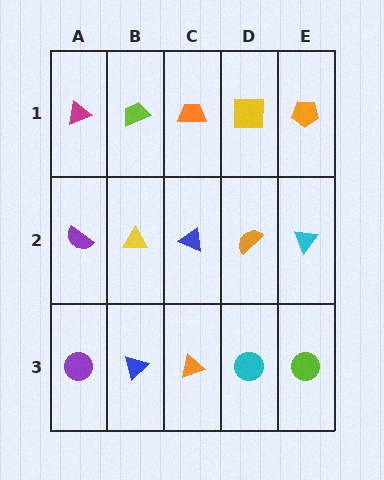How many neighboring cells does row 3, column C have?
3.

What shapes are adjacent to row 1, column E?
A cyan triangle (row 2, column E), a yellow square (row 1, column D).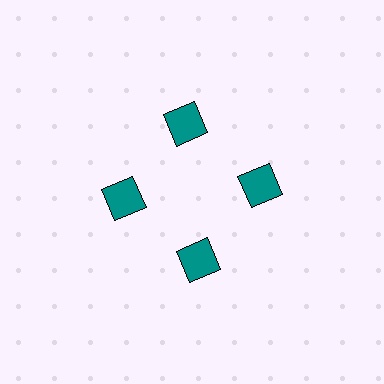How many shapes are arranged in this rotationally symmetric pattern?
There are 4 shapes, arranged in 4 groups of 1.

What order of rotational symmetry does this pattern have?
This pattern has 4-fold rotational symmetry.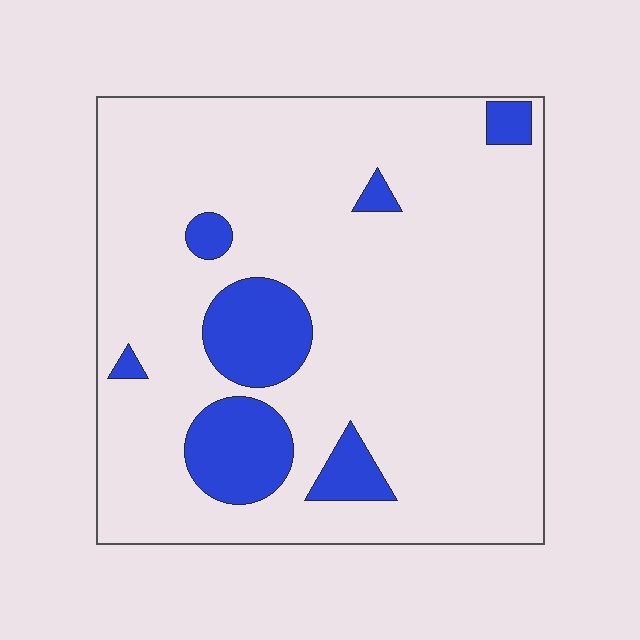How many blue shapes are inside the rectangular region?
7.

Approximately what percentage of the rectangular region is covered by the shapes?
Approximately 15%.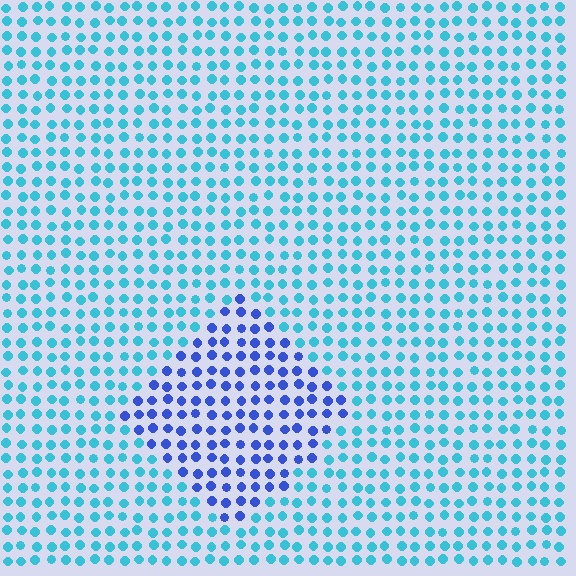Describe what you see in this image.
The image is filled with small cyan elements in a uniform arrangement. A diamond-shaped region is visible where the elements are tinted to a slightly different hue, forming a subtle color boundary.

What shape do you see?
I see a diamond.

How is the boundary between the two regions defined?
The boundary is defined purely by a slight shift in hue (about 43 degrees). Spacing, size, and orientation are identical on both sides.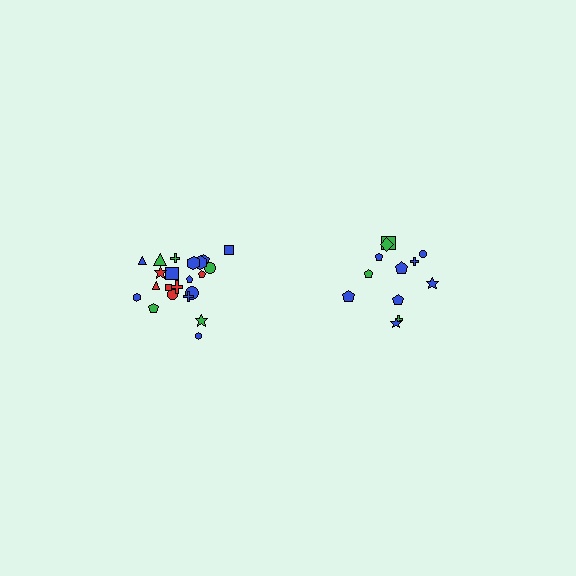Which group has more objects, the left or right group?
The left group.